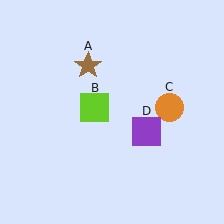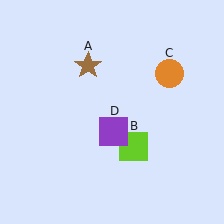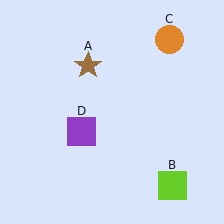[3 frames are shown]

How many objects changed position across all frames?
3 objects changed position: lime square (object B), orange circle (object C), purple square (object D).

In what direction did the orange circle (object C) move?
The orange circle (object C) moved up.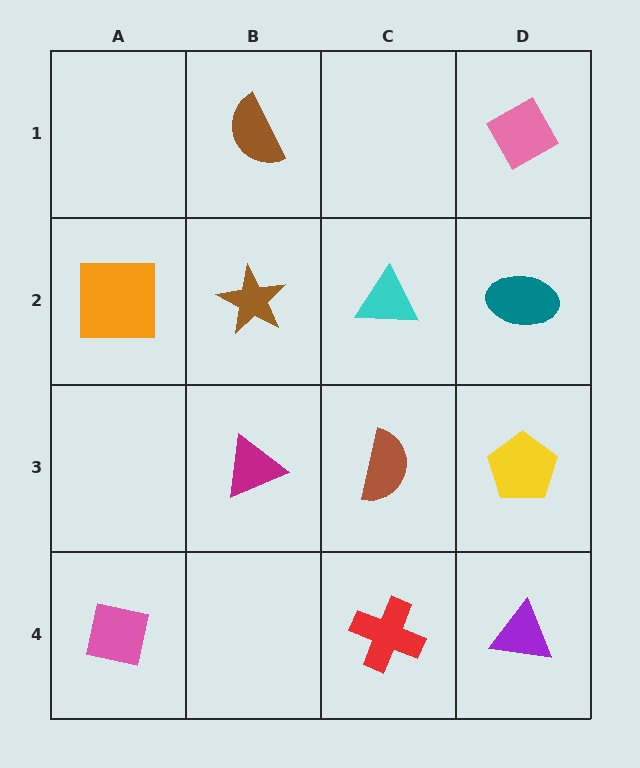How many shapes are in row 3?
3 shapes.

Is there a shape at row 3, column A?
No, that cell is empty.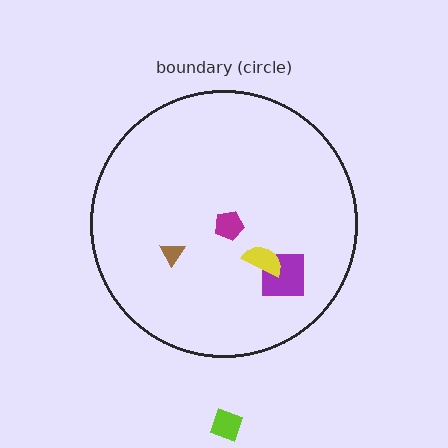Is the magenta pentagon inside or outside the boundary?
Inside.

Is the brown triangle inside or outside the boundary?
Inside.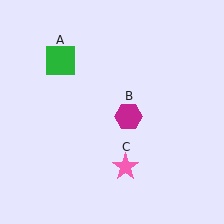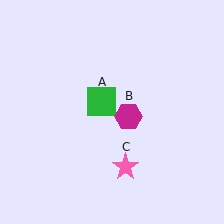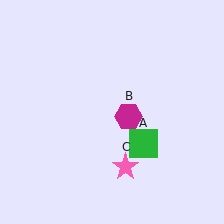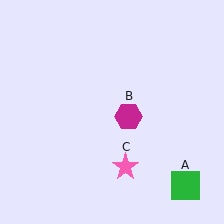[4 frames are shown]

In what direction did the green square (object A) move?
The green square (object A) moved down and to the right.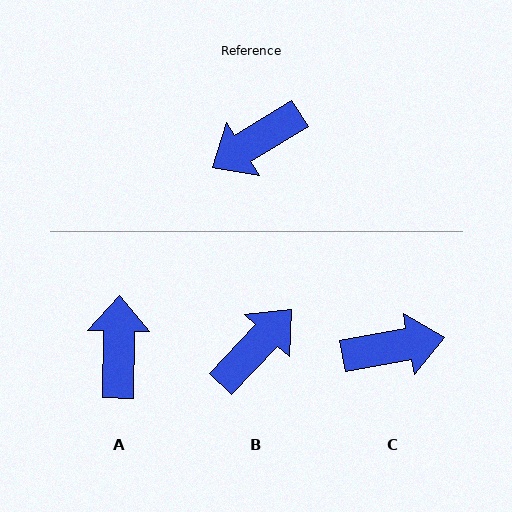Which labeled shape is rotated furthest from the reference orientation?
B, about 165 degrees away.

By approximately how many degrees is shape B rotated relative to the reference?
Approximately 165 degrees clockwise.